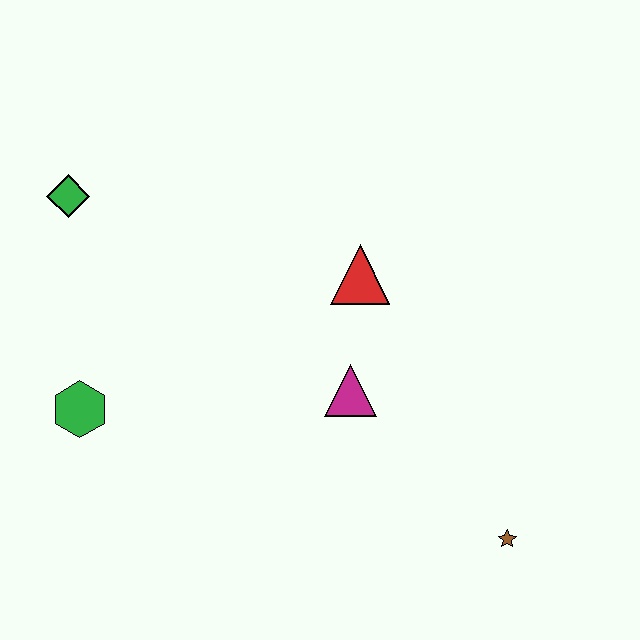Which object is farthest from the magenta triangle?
The green diamond is farthest from the magenta triangle.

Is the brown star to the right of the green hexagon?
Yes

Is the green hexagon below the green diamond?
Yes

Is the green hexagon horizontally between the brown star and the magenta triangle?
No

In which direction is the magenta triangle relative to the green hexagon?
The magenta triangle is to the right of the green hexagon.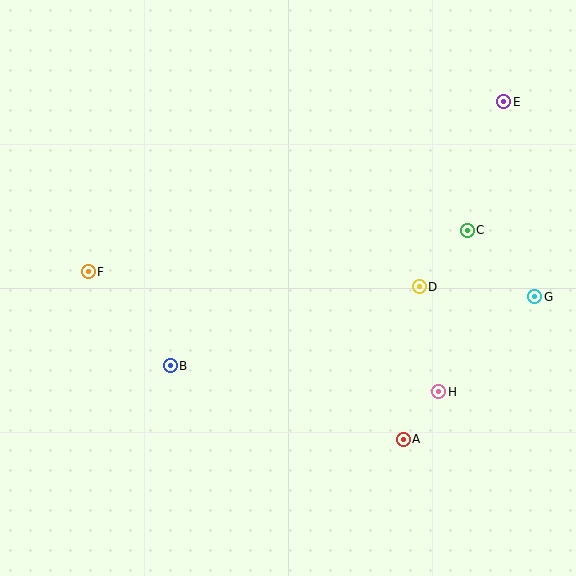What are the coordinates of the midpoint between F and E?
The midpoint between F and E is at (296, 187).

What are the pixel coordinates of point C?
Point C is at (467, 230).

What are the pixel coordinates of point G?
Point G is at (535, 297).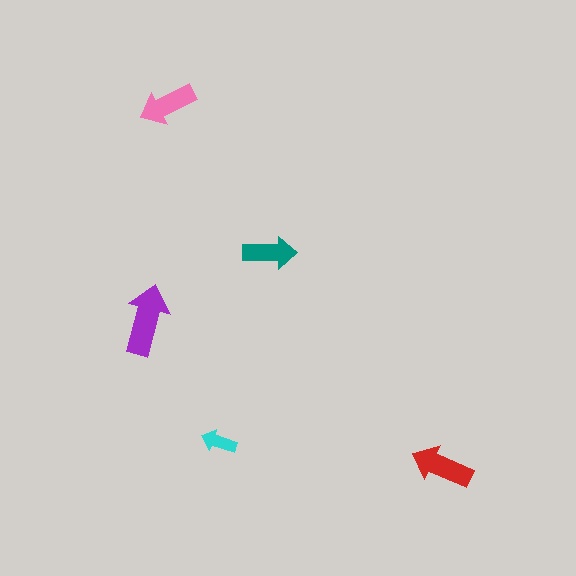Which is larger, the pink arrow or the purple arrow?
The purple one.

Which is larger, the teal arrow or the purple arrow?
The purple one.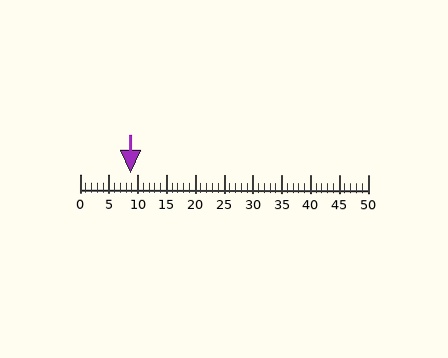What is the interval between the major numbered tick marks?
The major tick marks are spaced 5 units apart.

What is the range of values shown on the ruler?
The ruler shows values from 0 to 50.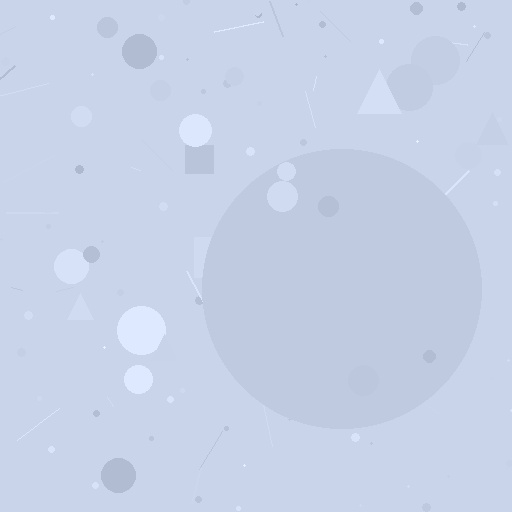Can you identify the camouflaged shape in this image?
The camouflaged shape is a circle.